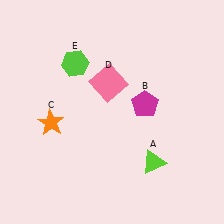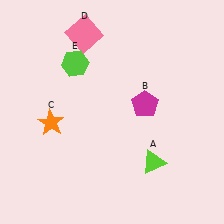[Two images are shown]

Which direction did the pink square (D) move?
The pink square (D) moved up.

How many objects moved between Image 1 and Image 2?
1 object moved between the two images.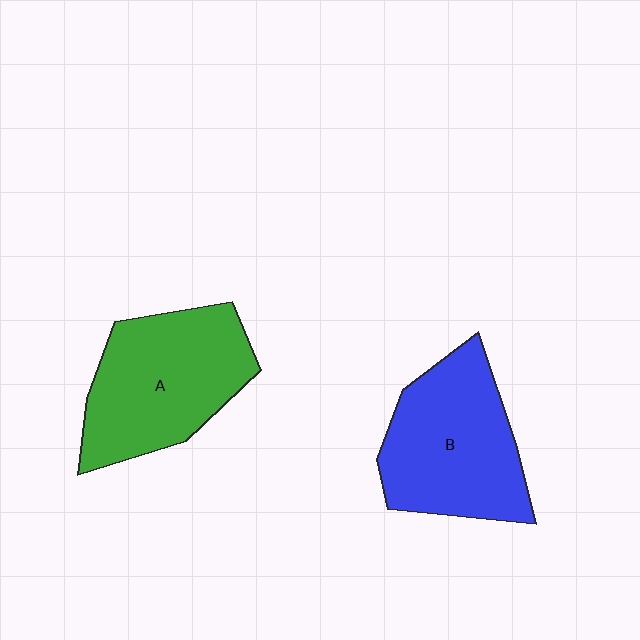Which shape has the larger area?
Shape A (green).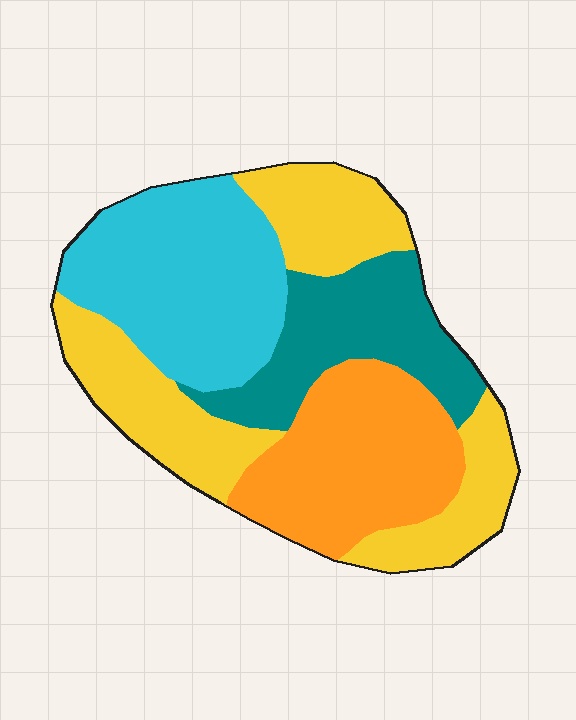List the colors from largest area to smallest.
From largest to smallest: yellow, cyan, orange, teal.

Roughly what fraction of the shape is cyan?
Cyan takes up between a quarter and a half of the shape.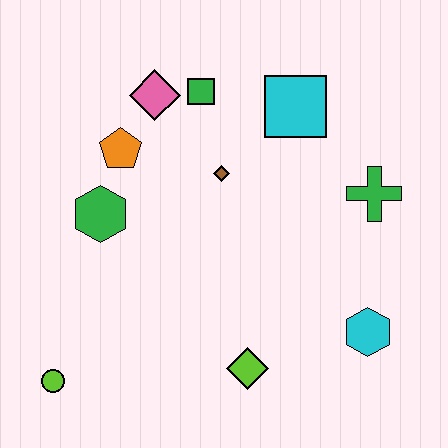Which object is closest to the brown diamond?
The green square is closest to the brown diamond.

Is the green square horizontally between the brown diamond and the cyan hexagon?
No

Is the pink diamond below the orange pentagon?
No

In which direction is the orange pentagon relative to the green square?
The orange pentagon is to the left of the green square.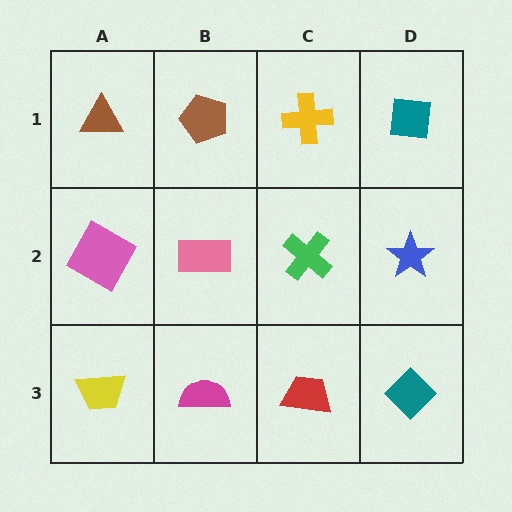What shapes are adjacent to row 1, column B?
A pink rectangle (row 2, column B), a brown triangle (row 1, column A), a yellow cross (row 1, column C).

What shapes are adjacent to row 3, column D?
A blue star (row 2, column D), a red trapezoid (row 3, column C).